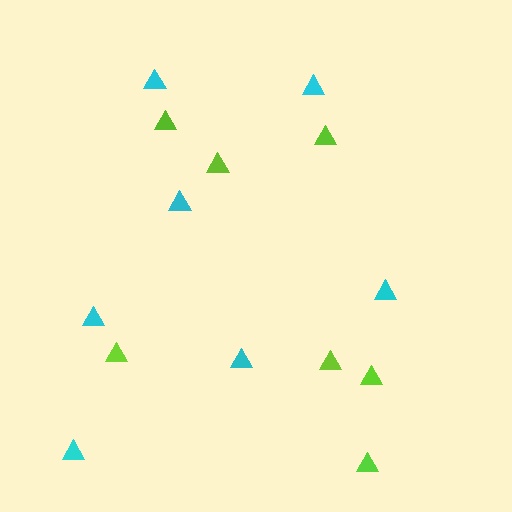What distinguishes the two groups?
There are 2 groups: one group of cyan triangles (7) and one group of lime triangles (7).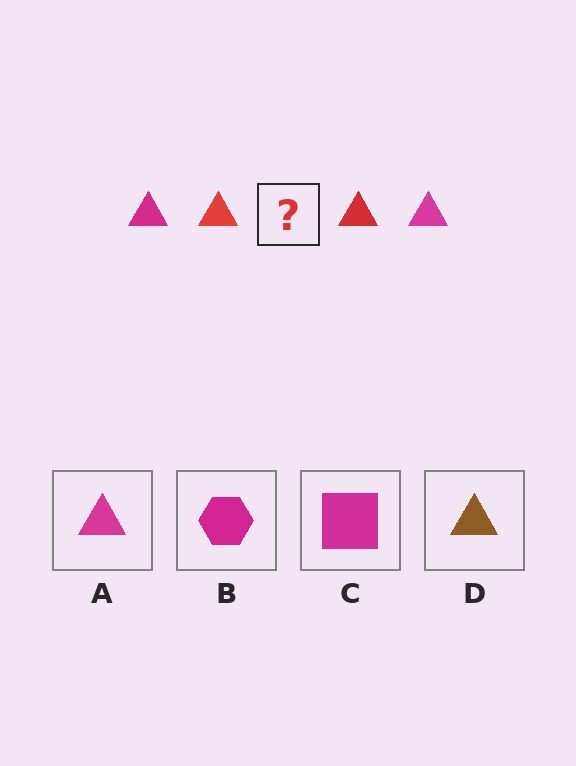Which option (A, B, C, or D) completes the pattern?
A.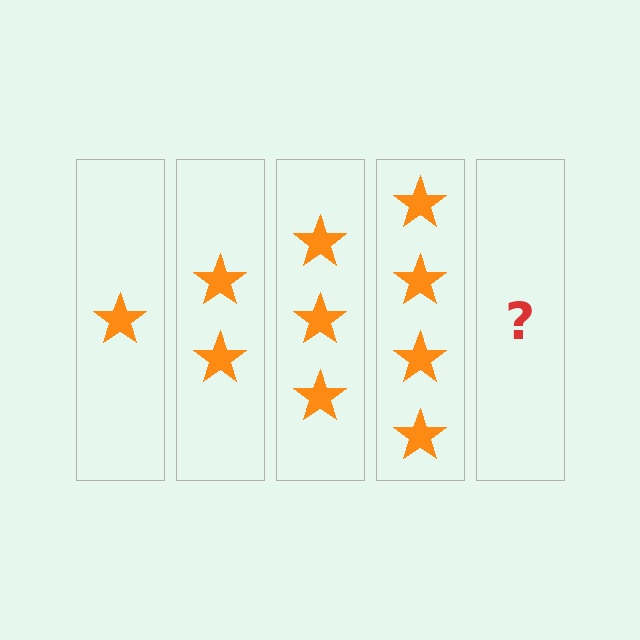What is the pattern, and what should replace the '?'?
The pattern is that each step adds one more star. The '?' should be 5 stars.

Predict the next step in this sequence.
The next step is 5 stars.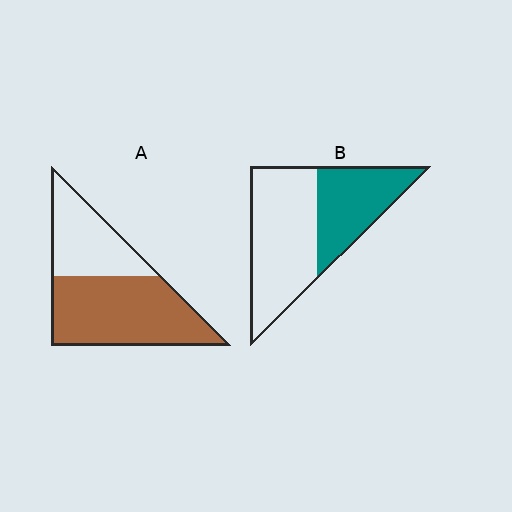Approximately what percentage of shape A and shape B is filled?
A is approximately 65% and B is approximately 40%.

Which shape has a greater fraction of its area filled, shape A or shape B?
Shape A.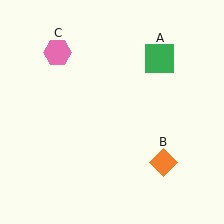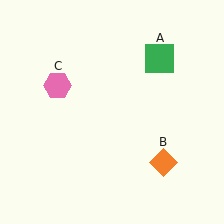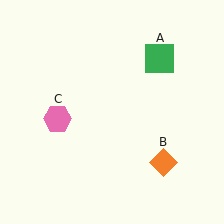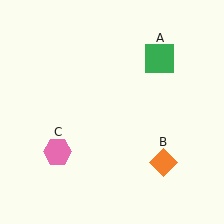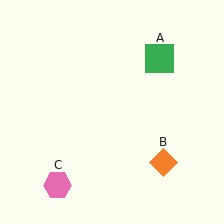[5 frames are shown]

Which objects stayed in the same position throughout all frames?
Green square (object A) and orange diamond (object B) remained stationary.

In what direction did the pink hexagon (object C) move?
The pink hexagon (object C) moved down.